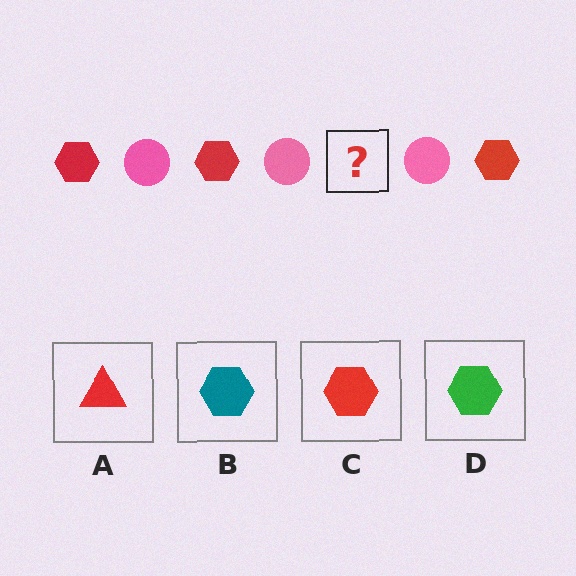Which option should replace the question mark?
Option C.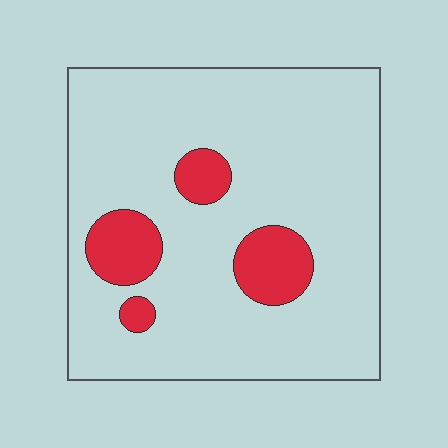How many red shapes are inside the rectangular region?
4.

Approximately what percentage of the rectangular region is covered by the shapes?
Approximately 15%.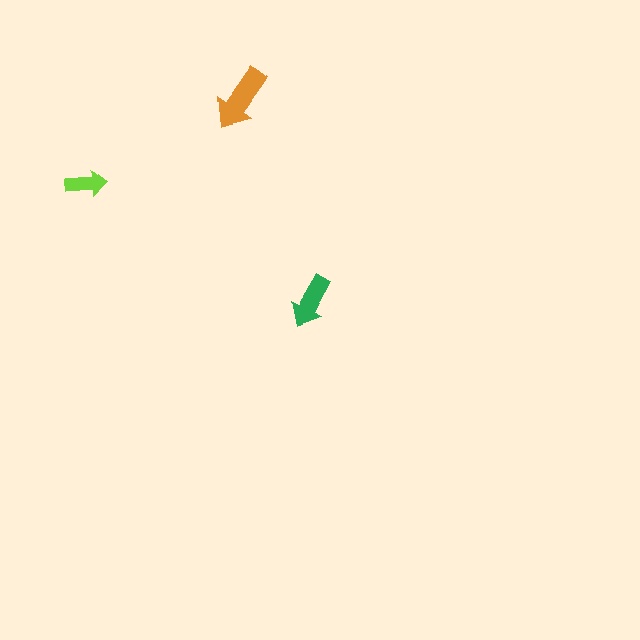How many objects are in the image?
There are 3 objects in the image.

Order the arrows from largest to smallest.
the orange one, the green one, the lime one.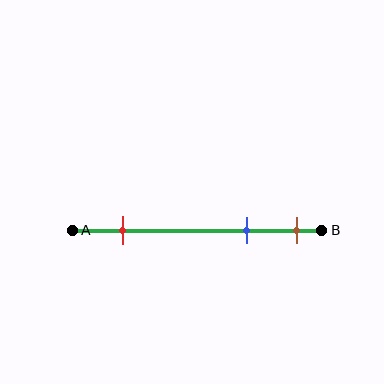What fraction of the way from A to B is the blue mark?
The blue mark is approximately 70% (0.7) of the way from A to B.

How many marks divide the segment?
There are 3 marks dividing the segment.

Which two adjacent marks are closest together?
The blue and brown marks are the closest adjacent pair.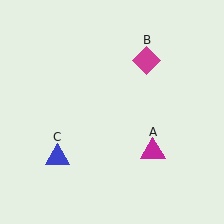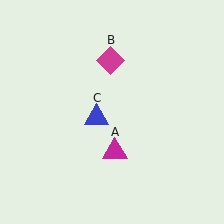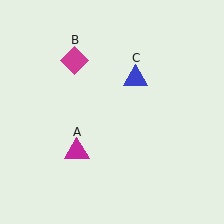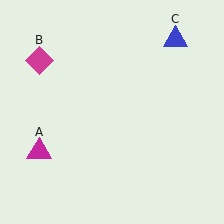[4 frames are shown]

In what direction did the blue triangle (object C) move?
The blue triangle (object C) moved up and to the right.